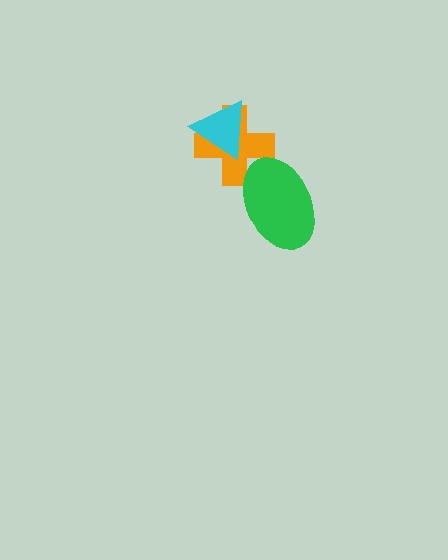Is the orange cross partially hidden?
Yes, it is partially covered by another shape.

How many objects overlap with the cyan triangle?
1 object overlaps with the cyan triangle.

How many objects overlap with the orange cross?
2 objects overlap with the orange cross.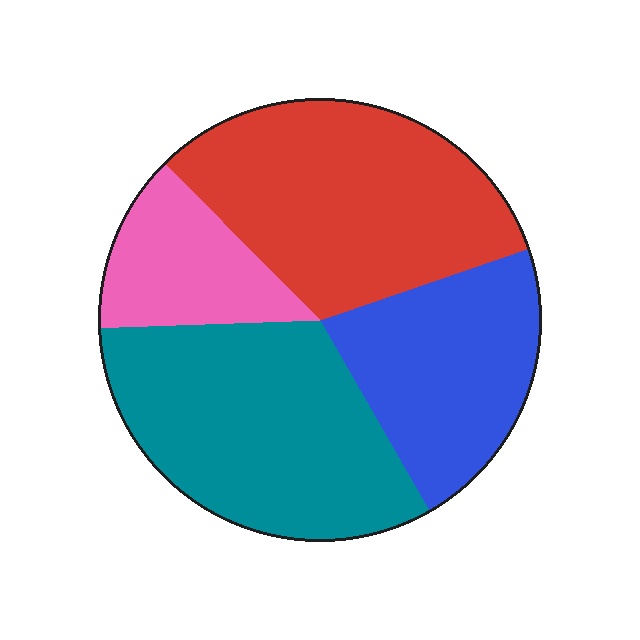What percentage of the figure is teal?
Teal covers roughly 35% of the figure.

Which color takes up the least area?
Pink, at roughly 15%.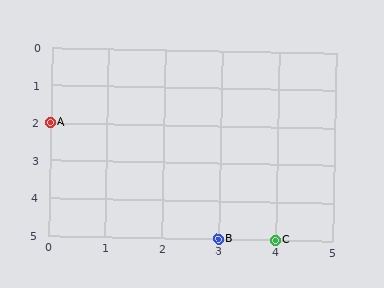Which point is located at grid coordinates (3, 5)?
Point B is at (3, 5).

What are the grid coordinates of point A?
Point A is at grid coordinates (0, 2).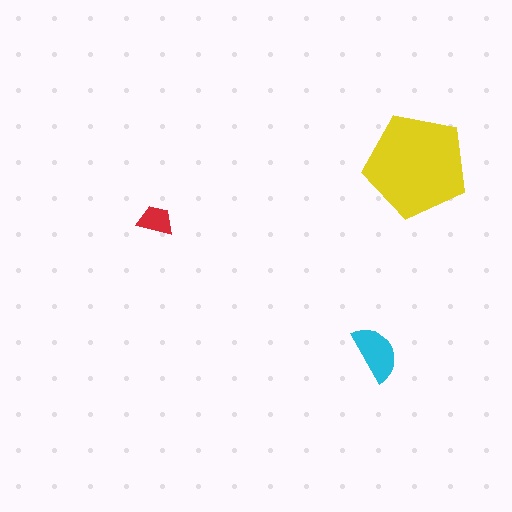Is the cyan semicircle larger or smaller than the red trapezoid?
Larger.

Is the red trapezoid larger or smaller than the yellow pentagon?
Smaller.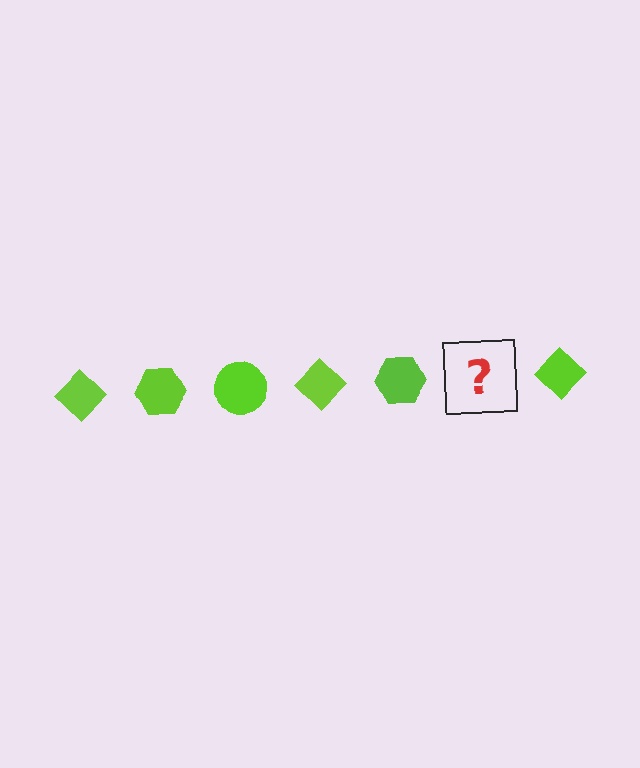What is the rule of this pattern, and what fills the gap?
The rule is that the pattern cycles through diamond, hexagon, circle shapes in lime. The gap should be filled with a lime circle.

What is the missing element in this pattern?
The missing element is a lime circle.